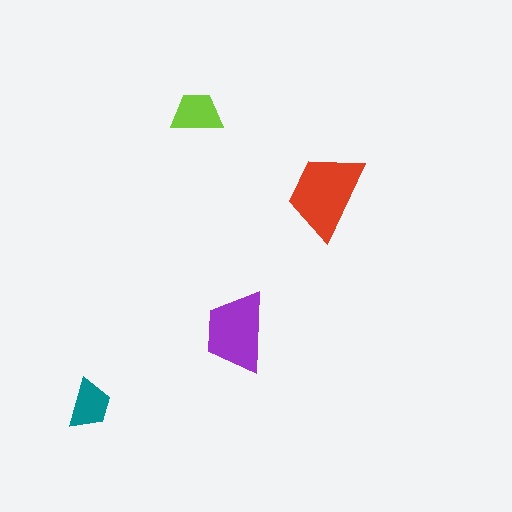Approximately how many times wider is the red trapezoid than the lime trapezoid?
About 1.5 times wider.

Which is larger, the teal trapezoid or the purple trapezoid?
The purple one.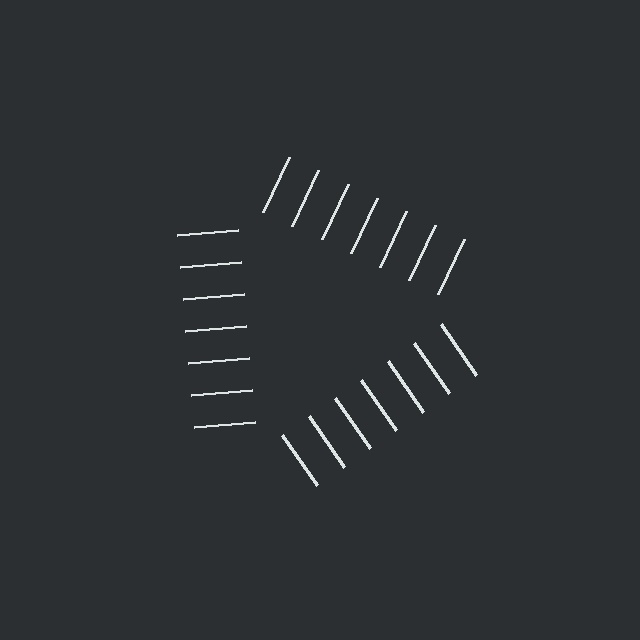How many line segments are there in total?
21 — 7 along each of the 3 edges.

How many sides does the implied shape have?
3 sides — the line-ends trace a triangle.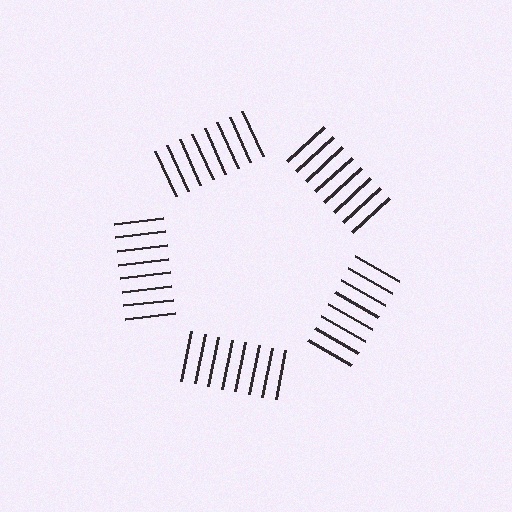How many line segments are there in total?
40 — 8 along each of the 5 edges.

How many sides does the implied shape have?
5 sides — the line-ends trace a pentagon.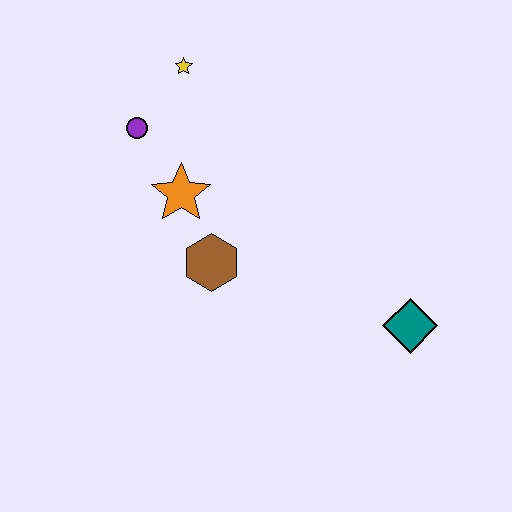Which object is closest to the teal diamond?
The brown hexagon is closest to the teal diamond.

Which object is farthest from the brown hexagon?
The teal diamond is farthest from the brown hexagon.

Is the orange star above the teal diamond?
Yes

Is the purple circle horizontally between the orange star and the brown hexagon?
No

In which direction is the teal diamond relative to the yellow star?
The teal diamond is below the yellow star.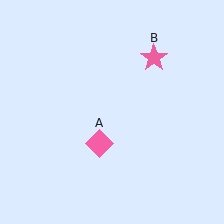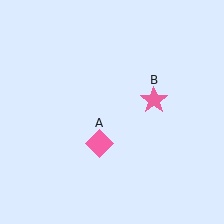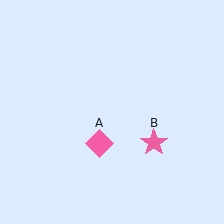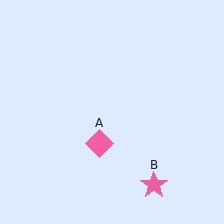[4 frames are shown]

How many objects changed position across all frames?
1 object changed position: pink star (object B).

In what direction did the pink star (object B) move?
The pink star (object B) moved down.